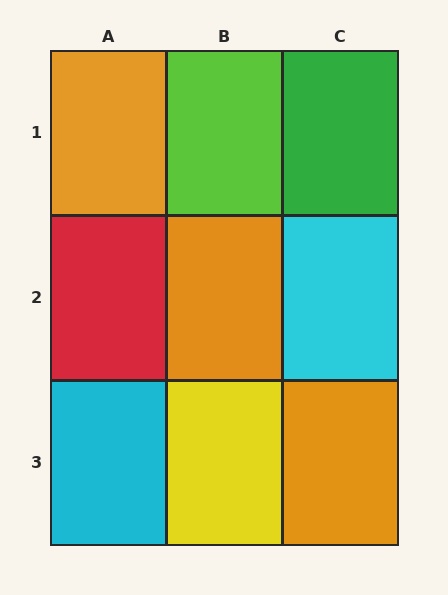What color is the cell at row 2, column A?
Red.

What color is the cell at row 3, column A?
Cyan.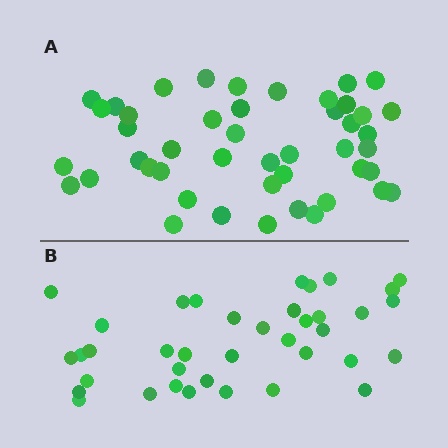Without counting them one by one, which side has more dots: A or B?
Region A (the top region) has more dots.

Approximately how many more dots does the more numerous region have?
Region A has roughly 8 or so more dots than region B.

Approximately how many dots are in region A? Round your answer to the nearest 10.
About 50 dots. (The exact count is 46, which rounds to 50.)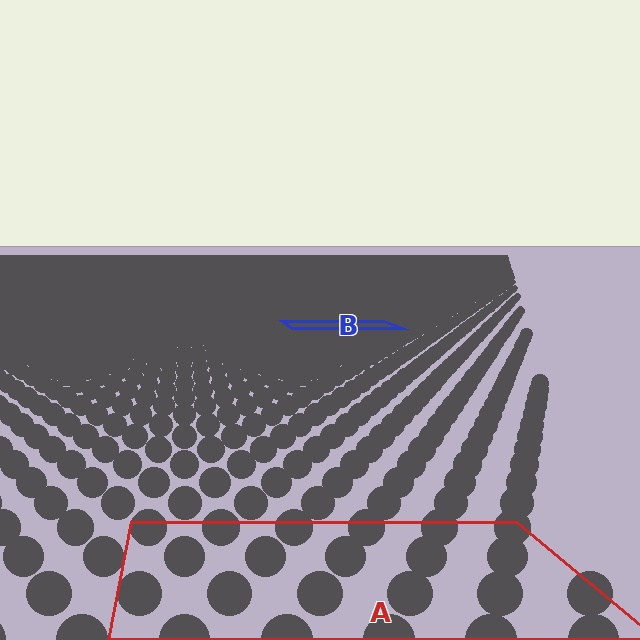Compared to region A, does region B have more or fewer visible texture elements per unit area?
Region B has more texture elements per unit area — they are packed more densely because it is farther away.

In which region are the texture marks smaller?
The texture marks are smaller in region B, because it is farther away.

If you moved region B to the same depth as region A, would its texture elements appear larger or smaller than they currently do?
They would appear larger. At a closer depth, the same texture elements are projected at a bigger on-screen size.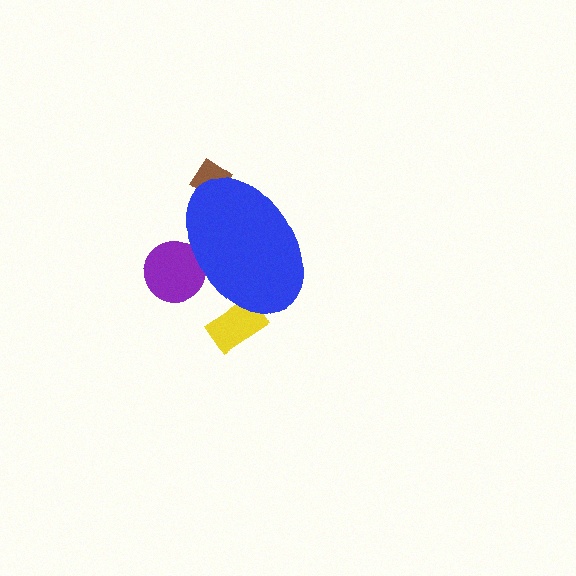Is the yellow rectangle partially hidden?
Yes, the yellow rectangle is partially hidden behind the blue ellipse.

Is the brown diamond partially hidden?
Yes, the brown diamond is partially hidden behind the blue ellipse.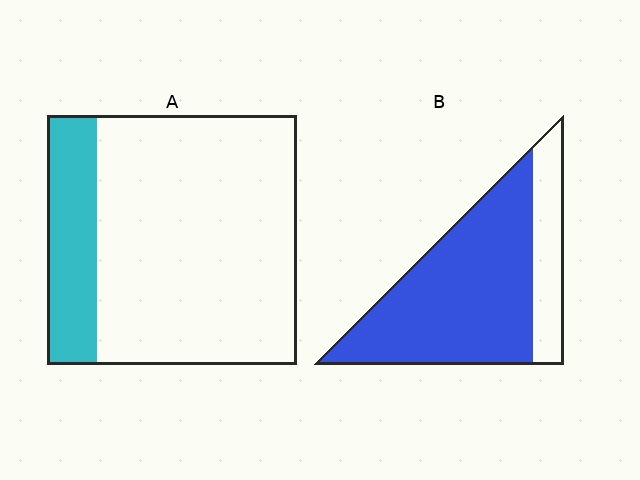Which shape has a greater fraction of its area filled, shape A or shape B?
Shape B.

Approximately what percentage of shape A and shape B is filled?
A is approximately 20% and B is approximately 75%.